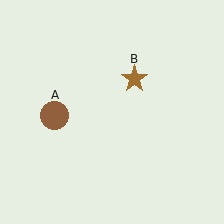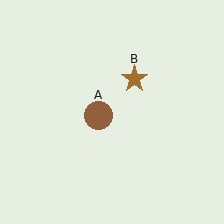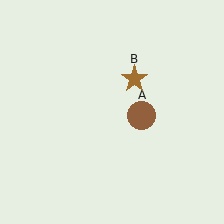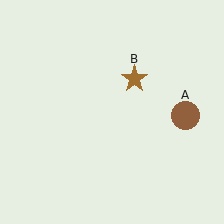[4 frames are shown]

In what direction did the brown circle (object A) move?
The brown circle (object A) moved right.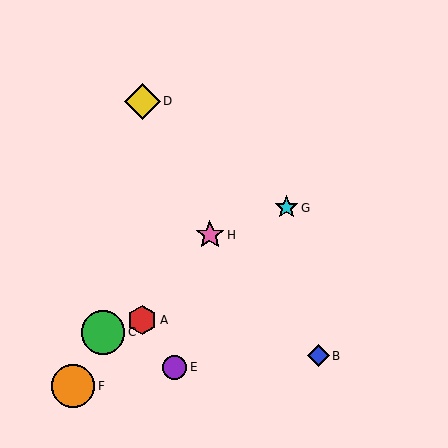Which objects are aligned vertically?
Objects A, D are aligned vertically.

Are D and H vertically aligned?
No, D is at x≈142 and H is at x≈210.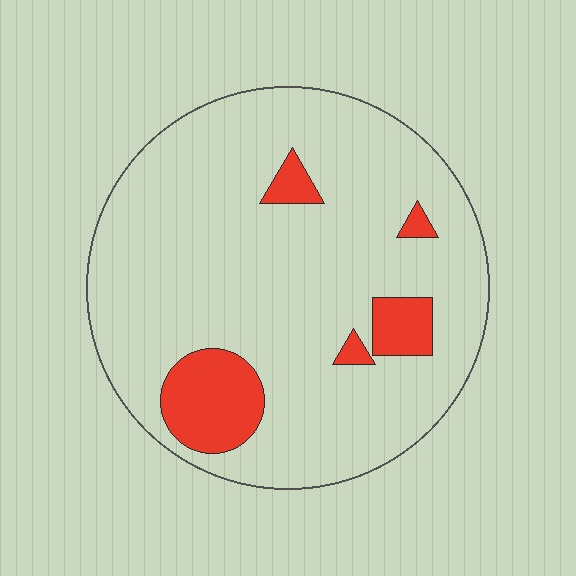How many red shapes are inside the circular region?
5.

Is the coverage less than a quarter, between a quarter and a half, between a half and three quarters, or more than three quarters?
Less than a quarter.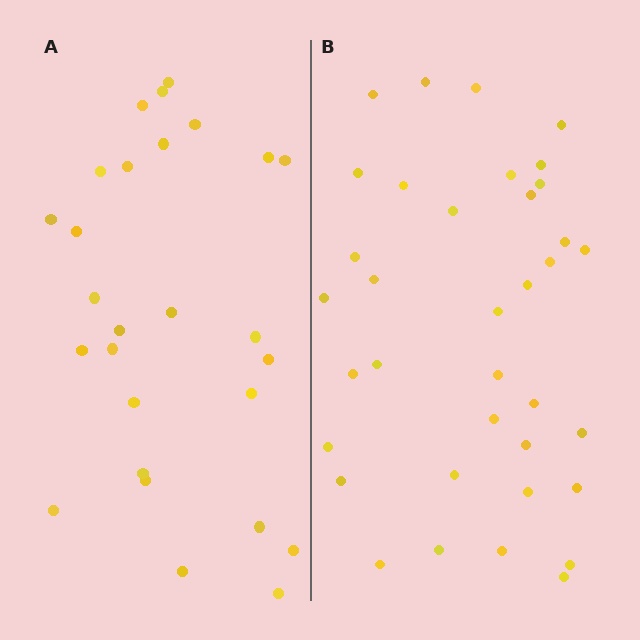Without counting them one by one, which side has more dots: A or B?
Region B (the right region) has more dots.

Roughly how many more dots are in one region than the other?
Region B has roughly 8 or so more dots than region A.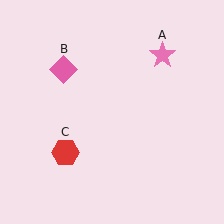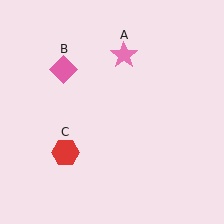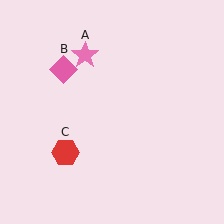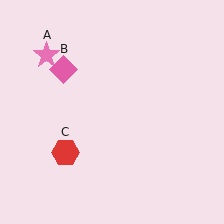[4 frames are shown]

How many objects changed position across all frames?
1 object changed position: pink star (object A).